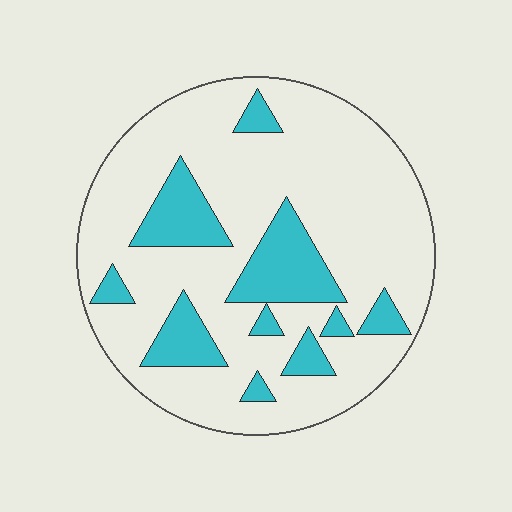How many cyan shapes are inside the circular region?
10.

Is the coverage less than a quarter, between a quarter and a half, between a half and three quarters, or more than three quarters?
Less than a quarter.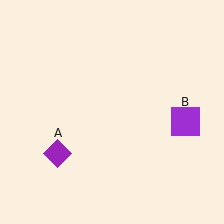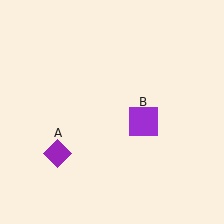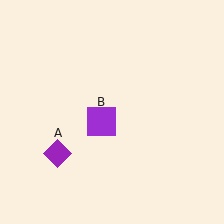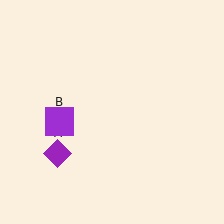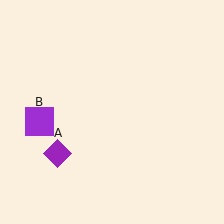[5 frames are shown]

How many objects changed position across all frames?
1 object changed position: purple square (object B).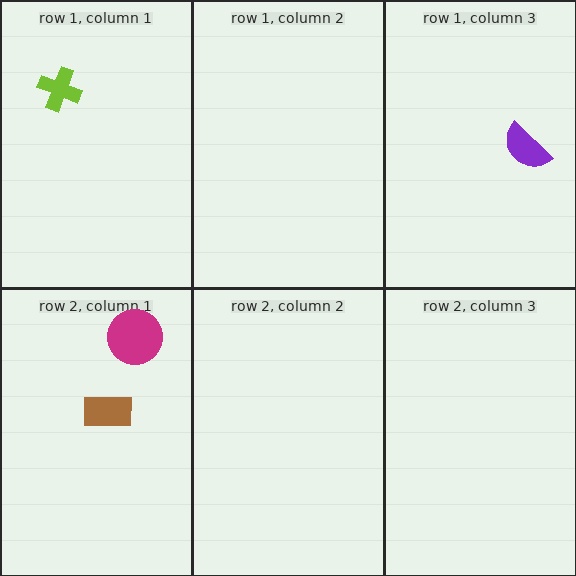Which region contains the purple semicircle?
The row 1, column 3 region.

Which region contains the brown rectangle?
The row 2, column 1 region.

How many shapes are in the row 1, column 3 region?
1.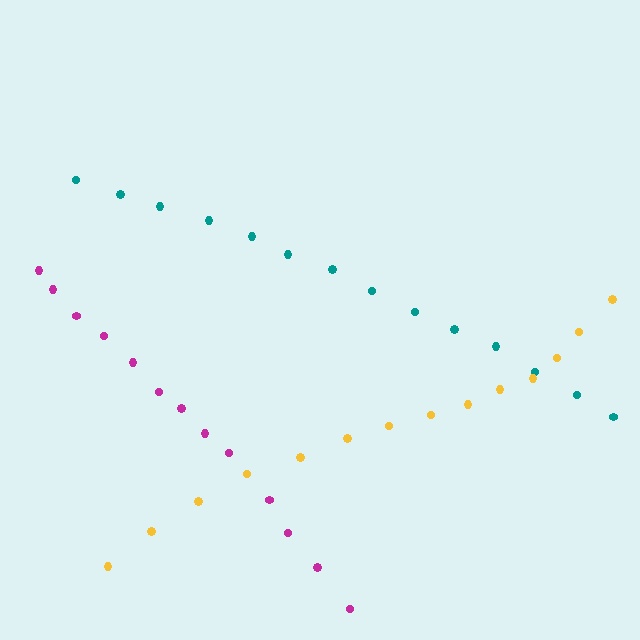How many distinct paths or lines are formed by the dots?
There are 3 distinct paths.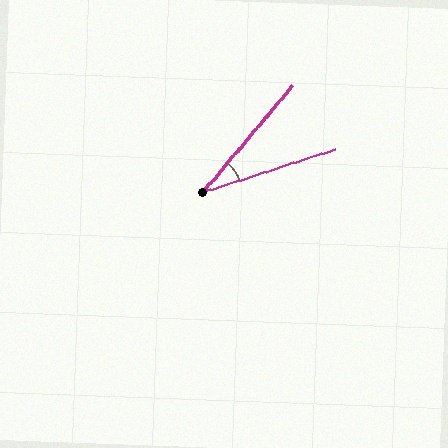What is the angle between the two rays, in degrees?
Approximately 32 degrees.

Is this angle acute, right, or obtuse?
It is acute.